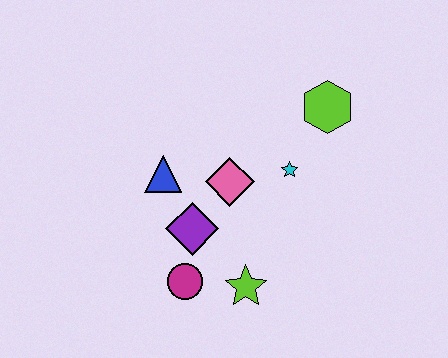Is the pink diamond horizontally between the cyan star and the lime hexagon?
No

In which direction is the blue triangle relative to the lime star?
The blue triangle is above the lime star.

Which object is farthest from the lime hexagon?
The magenta circle is farthest from the lime hexagon.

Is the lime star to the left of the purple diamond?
No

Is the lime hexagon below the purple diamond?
No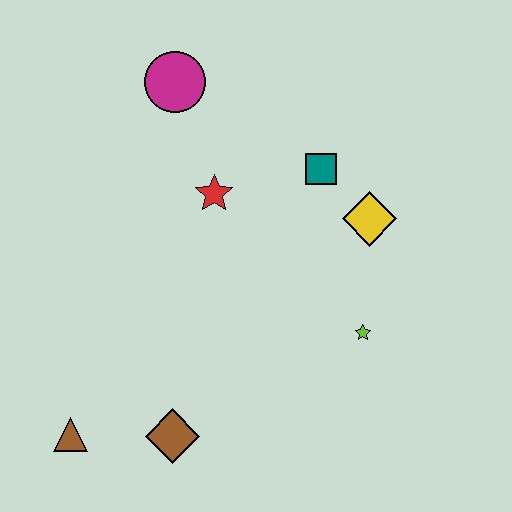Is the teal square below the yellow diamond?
No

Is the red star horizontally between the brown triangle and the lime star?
Yes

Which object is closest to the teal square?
The yellow diamond is closest to the teal square.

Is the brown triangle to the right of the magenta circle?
No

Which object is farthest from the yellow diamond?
The brown triangle is farthest from the yellow diamond.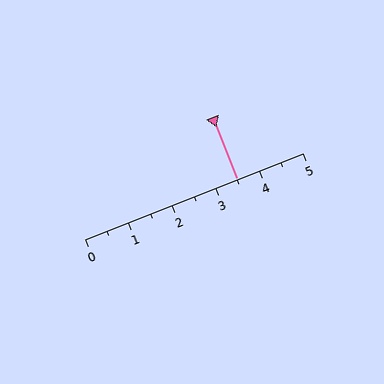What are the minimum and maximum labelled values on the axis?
The axis runs from 0 to 5.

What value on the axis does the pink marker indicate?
The marker indicates approximately 3.5.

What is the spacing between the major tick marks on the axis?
The major ticks are spaced 1 apart.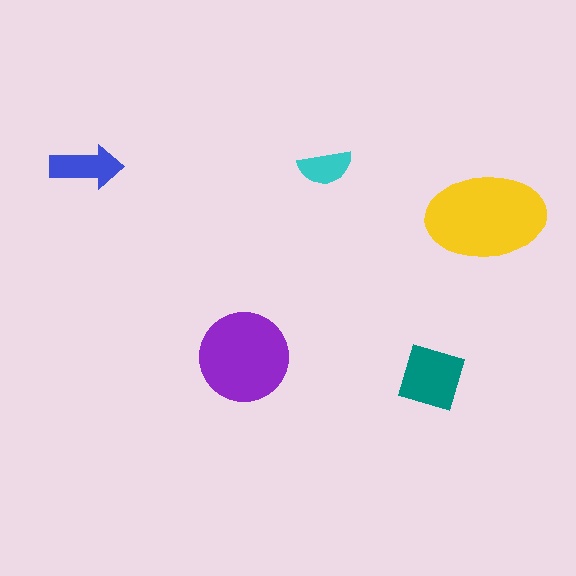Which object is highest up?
The blue arrow is topmost.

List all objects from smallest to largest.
The cyan semicircle, the blue arrow, the teal diamond, the purple circle, the yellow ellipse.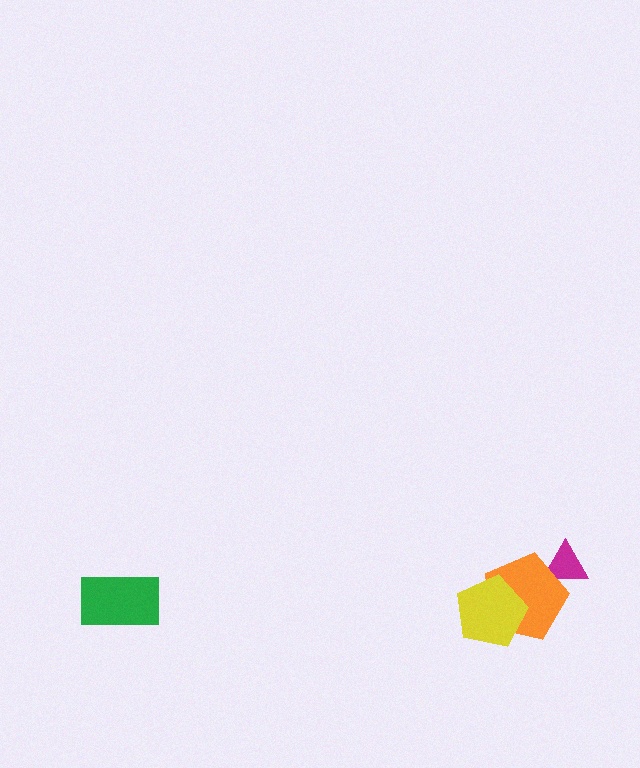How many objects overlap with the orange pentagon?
2 objects overlap with the orange pentagon.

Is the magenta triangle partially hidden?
Yes, it is partially covered by another shape.